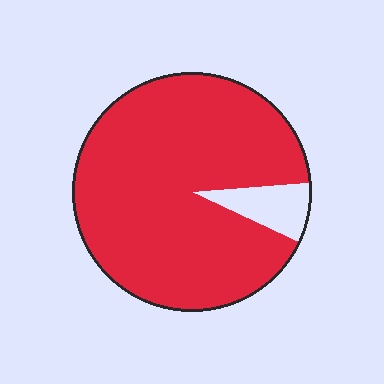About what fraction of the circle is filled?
About nine tenths (9/10).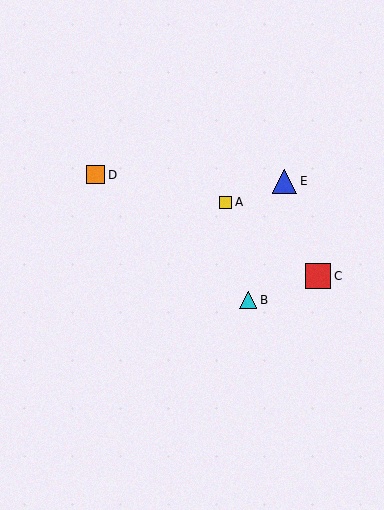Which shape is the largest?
The red square (labeled C) is the largest.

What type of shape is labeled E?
Shape E is a blue triangle.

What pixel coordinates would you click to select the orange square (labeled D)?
Click at (95, 175) to select the orange square D.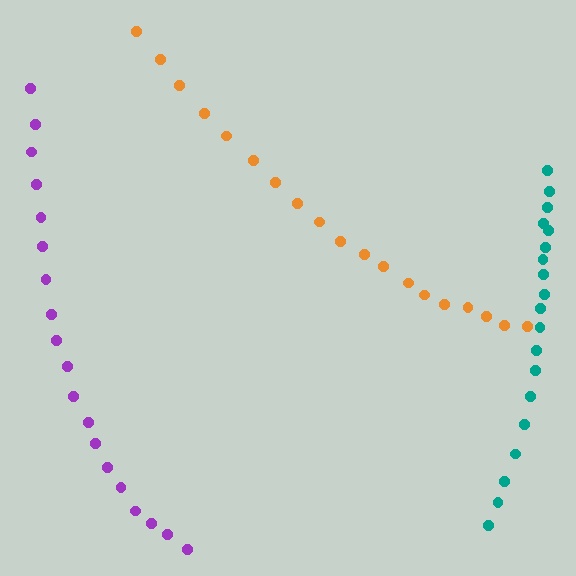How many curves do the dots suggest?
There are 3 distinct paths.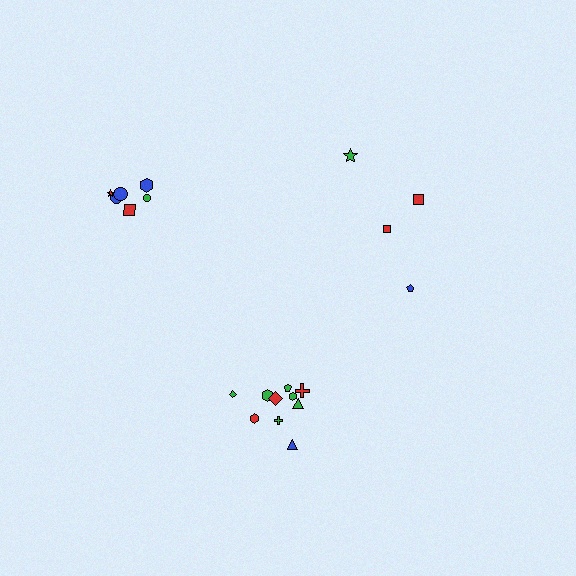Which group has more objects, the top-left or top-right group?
The top-left group.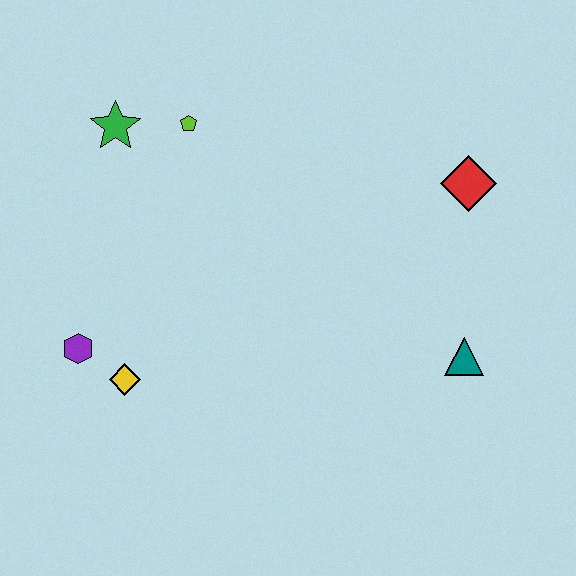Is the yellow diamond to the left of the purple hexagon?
No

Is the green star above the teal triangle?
Yes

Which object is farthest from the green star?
The teal triangle is farthest from the green star.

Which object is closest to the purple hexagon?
The yellow diamond is closest to the purple hexagon.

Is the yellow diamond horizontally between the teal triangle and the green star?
Yes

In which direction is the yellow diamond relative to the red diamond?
The yellow diamond is to the left of the red diamond.